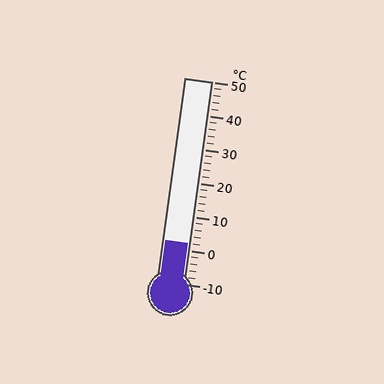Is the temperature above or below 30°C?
The temperature is below 30°C.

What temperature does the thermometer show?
The thermometer shows approximately 2°C.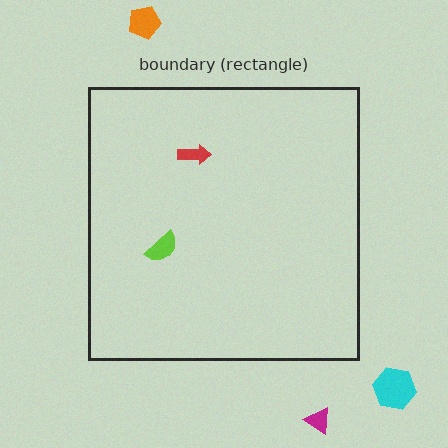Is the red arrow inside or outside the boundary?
Inside.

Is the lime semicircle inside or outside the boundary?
Inside.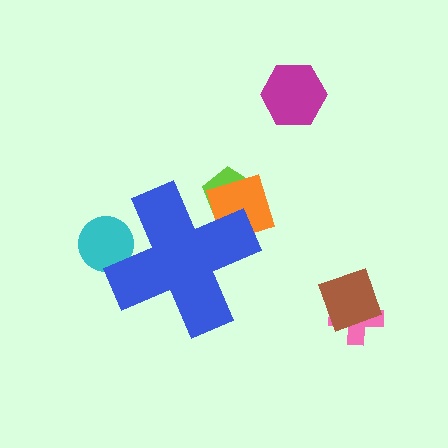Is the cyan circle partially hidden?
Yes, the cyan circle is partially hidden behind the blue cross.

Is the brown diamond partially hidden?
No, the brown diamond is fully visible.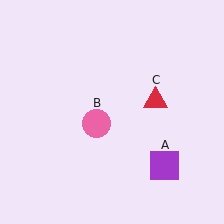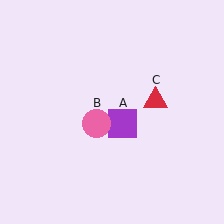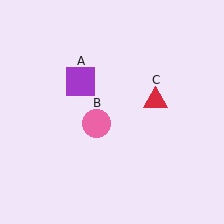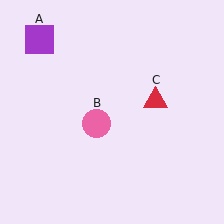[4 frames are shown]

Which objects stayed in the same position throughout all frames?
Pink circle (object B) and red triangle (object C) remained stationary.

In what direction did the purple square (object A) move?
The purple square (object A) moved up and to the left.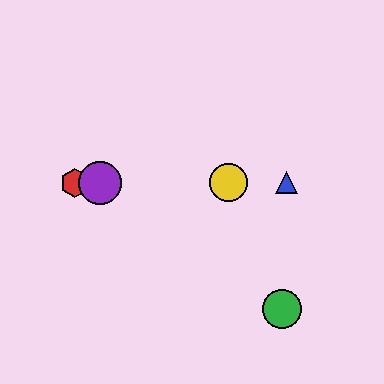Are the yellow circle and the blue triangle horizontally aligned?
Yes, both are at y≈183.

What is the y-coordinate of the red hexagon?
The red hexagon is at y≈183.